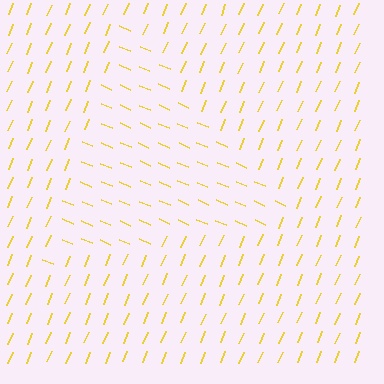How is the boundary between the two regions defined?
The boundary is defined purely by a change in line orientation (approximately 89 degrees difference). All lines are the same color and thickness.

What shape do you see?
I see a triangle.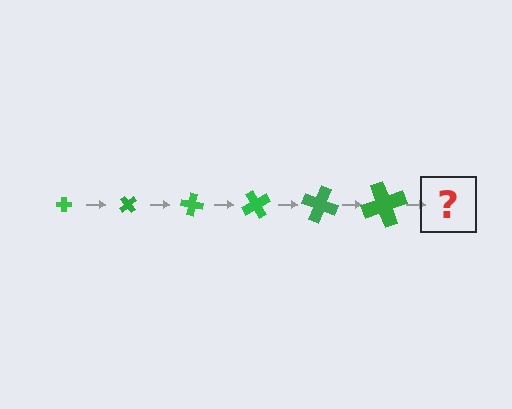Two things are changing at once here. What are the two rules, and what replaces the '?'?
The two rules are that the cross grows larger each step and it rotates 50 degrees each step. The '?' should be a cross, larger than the previous one and rotated 300 degrees from the start.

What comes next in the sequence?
The next element should be a cross, larger than the previous one and rotated 300 degrees from the start.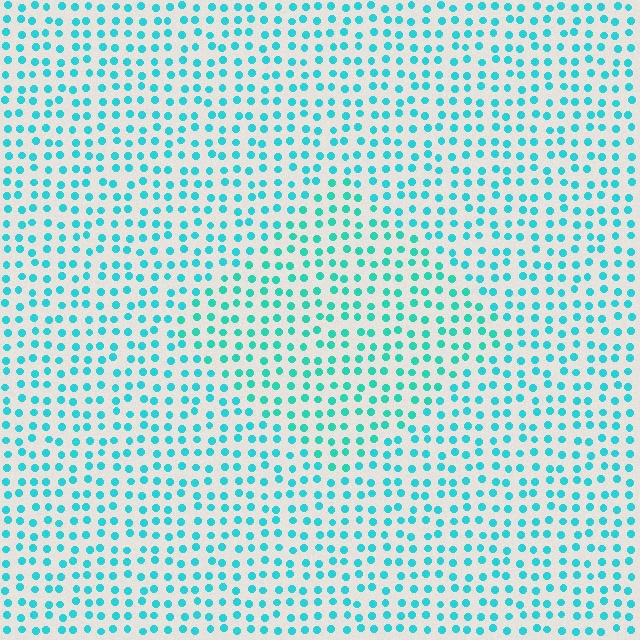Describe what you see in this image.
The image is filled with small cyan elements in a uniform arrangement. A diamond-shaped region is visible where the elements are tinted to a slightly different hue, forming a subtle color boundary.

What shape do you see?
I see a diamond.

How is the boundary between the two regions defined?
The boundary is defined purely by a slight shift in hue (about 15 degrees). Spacing, size, and orientation are identical on both sides.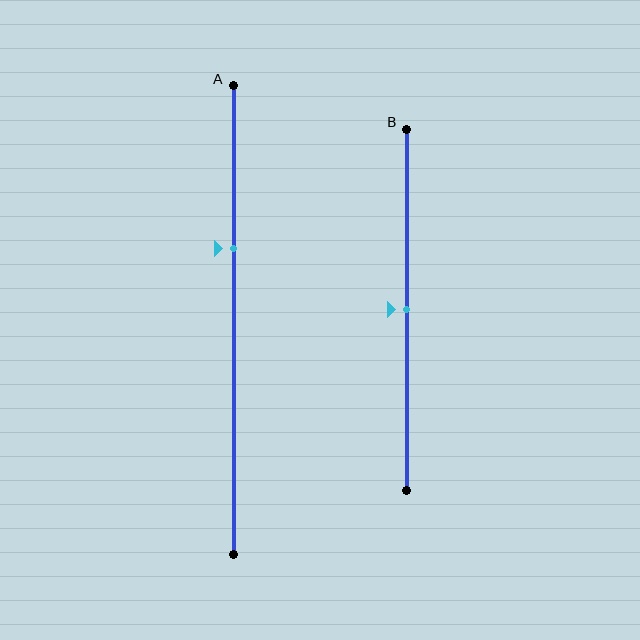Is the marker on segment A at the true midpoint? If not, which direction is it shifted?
No, the marker on segment A is shifted upward by about 15% of the segment length.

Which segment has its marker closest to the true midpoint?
Segment B has its marker closest to the true midpoint.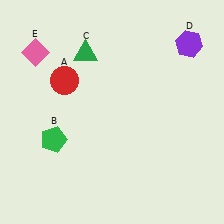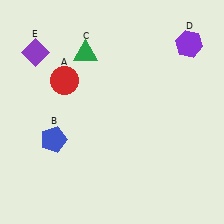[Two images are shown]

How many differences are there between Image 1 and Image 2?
There are 2 differences between the two images.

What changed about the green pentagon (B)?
In Image 1, B is green. In Image 2, it changed to blue.